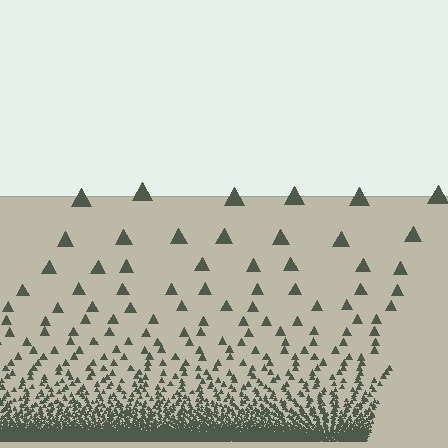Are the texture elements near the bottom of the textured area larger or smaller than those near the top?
Smaller. The gradient is inverted — elements near the bottom are smaller and denser.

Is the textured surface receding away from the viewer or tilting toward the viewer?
The surface appears to tilt toward the viewer. Texture elements get larger and sparser toward the top.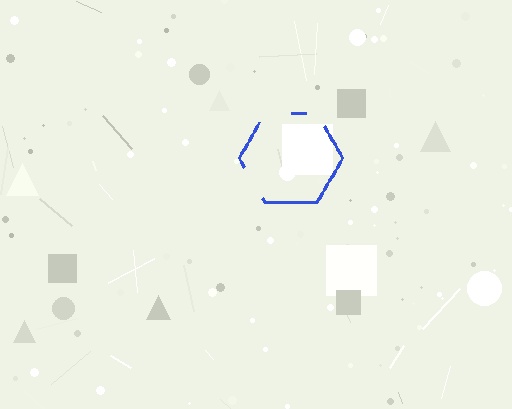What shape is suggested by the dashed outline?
The dashed outline suggests a hexagon.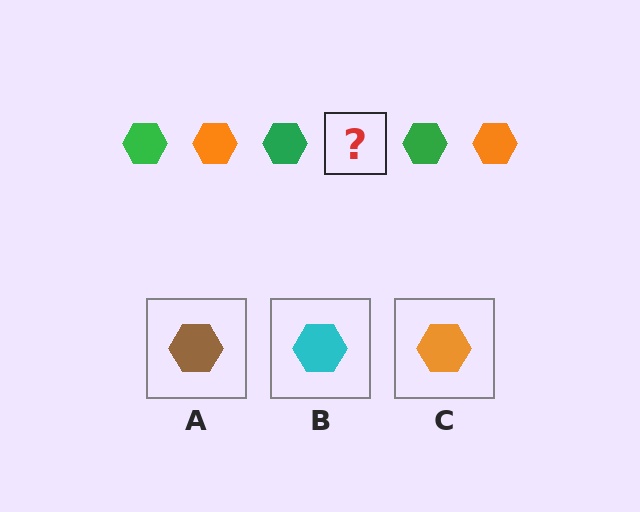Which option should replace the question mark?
Option C.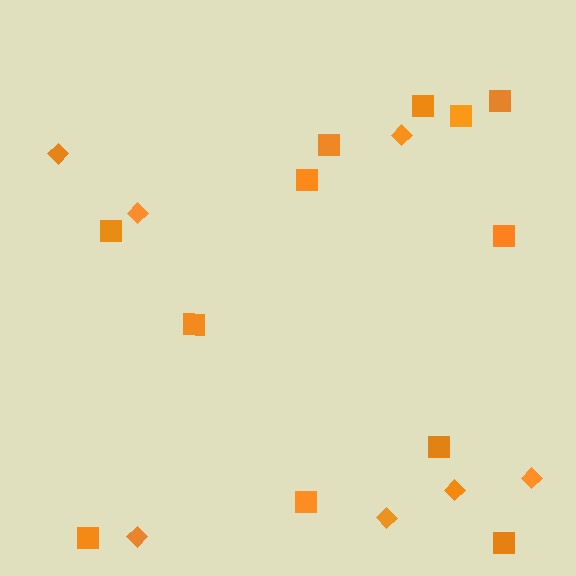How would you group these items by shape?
There are 2 groups: one group of squares (12) and one group of diamonds (7).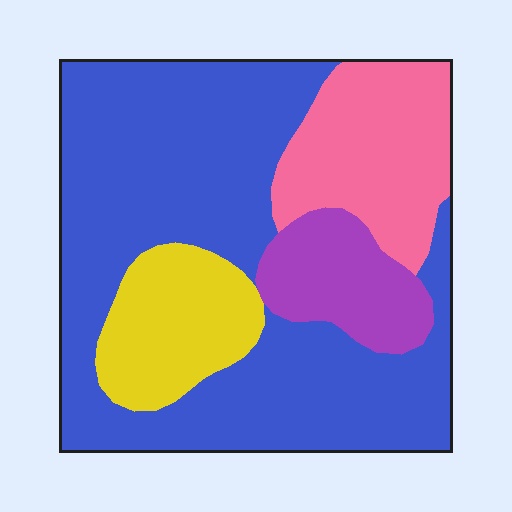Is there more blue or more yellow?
Blue.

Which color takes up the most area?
Blue, at roughly 60%.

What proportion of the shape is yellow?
Yellow takes up less than a quarter of the shape.